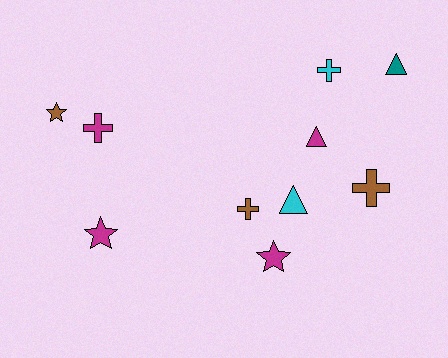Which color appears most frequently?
Magenta, with 4 objects.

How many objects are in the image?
There are 10 objects.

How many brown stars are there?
There is 1 brown star.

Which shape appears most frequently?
Cross, with 4 objects.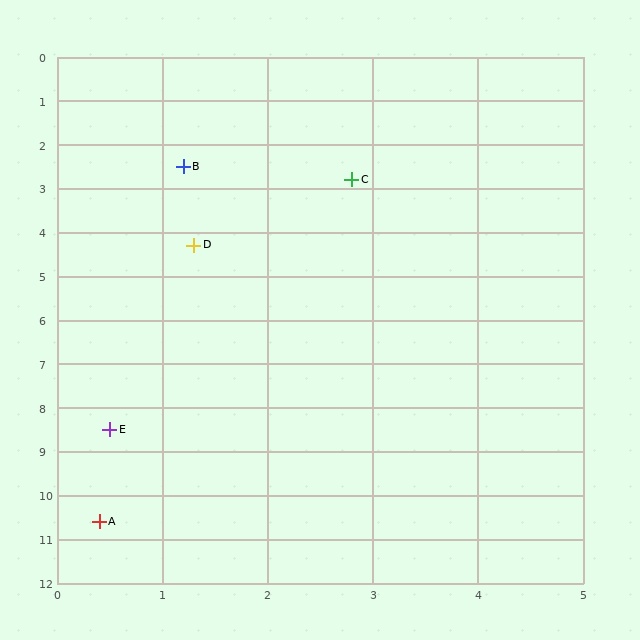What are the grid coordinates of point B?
Point B is at approximately (1.2, 2.5).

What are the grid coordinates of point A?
Point A is at approximately (0.4, 10.6).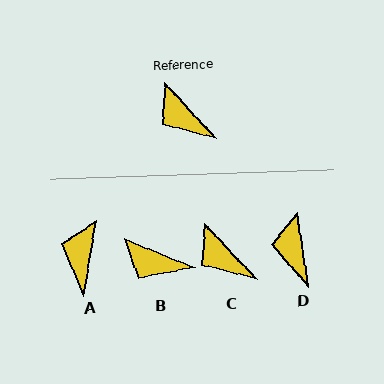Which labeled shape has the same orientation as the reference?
C.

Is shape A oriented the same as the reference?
No, it is off by about 52 degrees.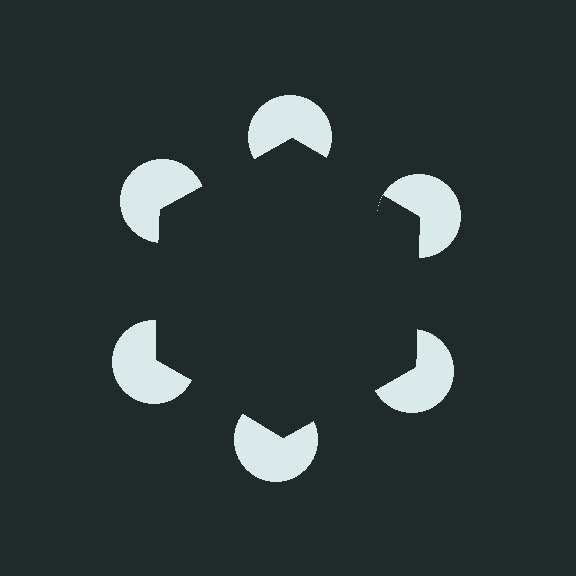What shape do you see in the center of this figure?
An illusory hexagon — its edges are inferred from the aligned wedge cuts in the pac-man discs, not physically drawn.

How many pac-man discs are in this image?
There are 6 — one at each vertex of the illusory hexagon.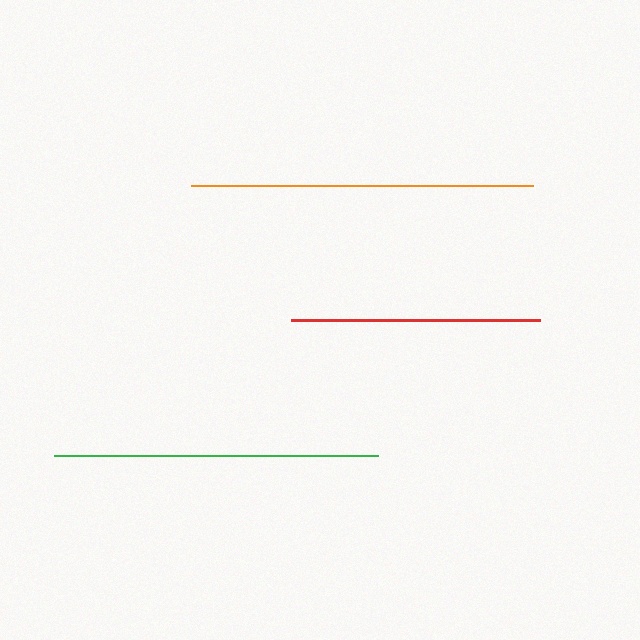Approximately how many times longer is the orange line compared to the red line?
The orange line is approximately 1.4 times the length of the red line.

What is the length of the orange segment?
The orange segment is approximately 342 pixels long.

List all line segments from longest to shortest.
From longest to shortest: orange, green, red.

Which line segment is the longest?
The orange line is the longest at approximately 342 pixels.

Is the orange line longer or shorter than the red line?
The orange line is longer than the red line.